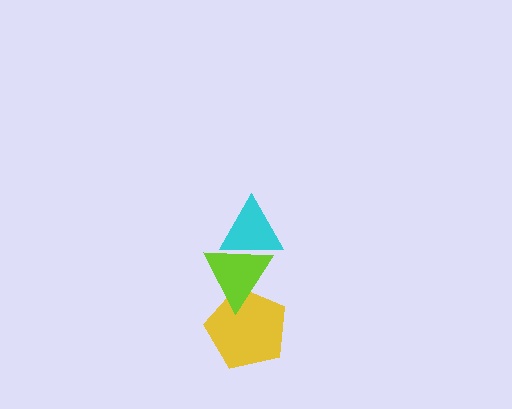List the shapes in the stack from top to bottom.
From top to bottom: the cyan triangle, the lime triangle, the yellow pentagon.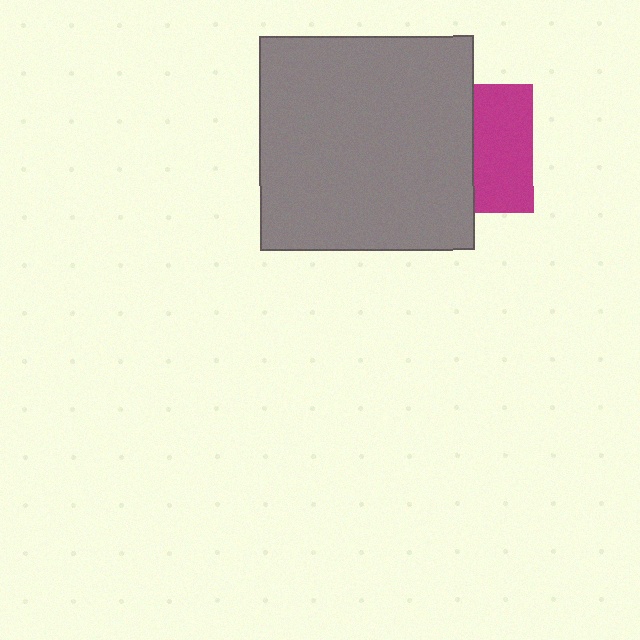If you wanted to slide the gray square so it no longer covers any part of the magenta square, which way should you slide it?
Slide it left — that is the most direct way to separate the two shapes.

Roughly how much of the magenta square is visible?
About half of it is visible (roughly 45%).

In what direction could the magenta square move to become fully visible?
The magenta square could move right. That would shift it out from behind the gray square entirely.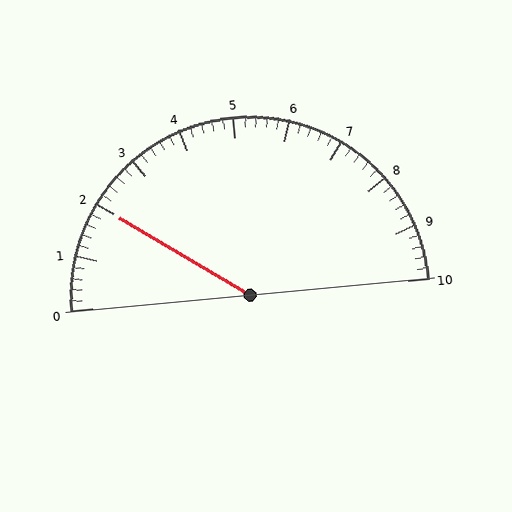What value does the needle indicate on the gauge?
The needle indicates approximately 2.0.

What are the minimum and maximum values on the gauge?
The gauge ranges from 0 to 10.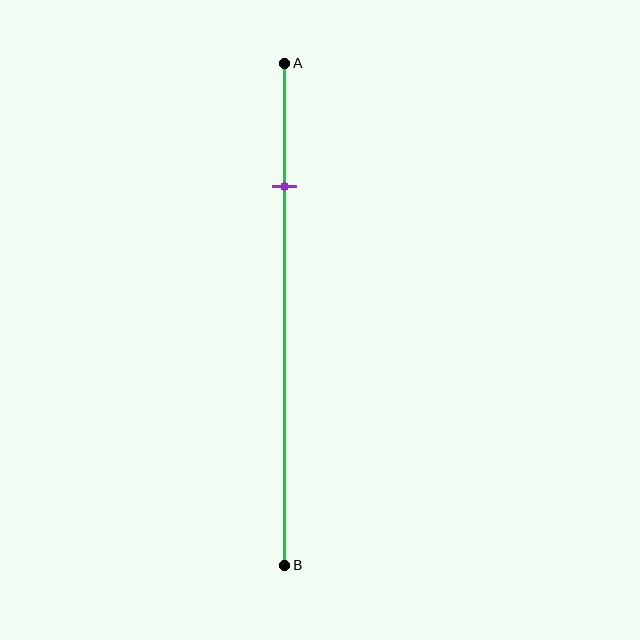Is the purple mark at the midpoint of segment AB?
No, the mark is at about 25% from A, not at the 50% midpoint.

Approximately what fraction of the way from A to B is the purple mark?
The purple mark is approximately 25% of the way from A to B.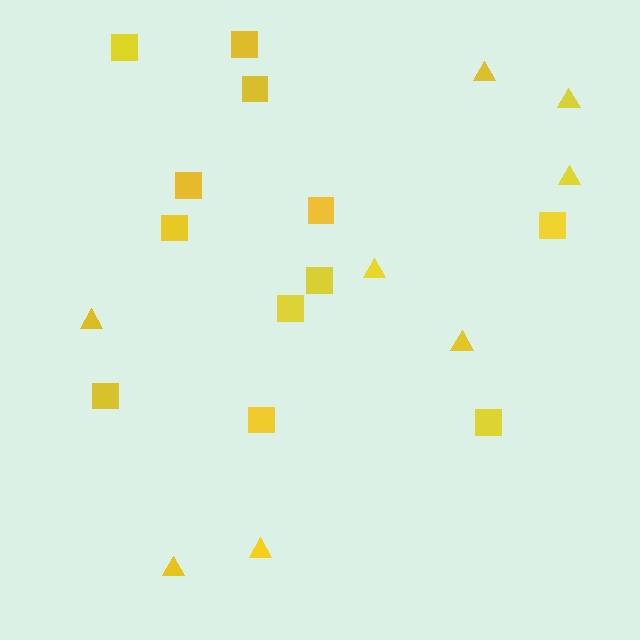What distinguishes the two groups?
There are 2 groups: one group of triangles (8) and one group of squares (12).